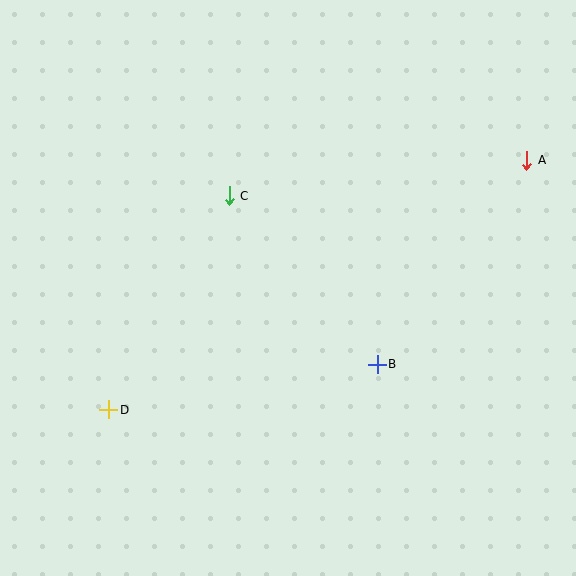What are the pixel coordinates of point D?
Point D is at (109, 410).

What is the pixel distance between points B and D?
The distance between B and D is 272 pixels.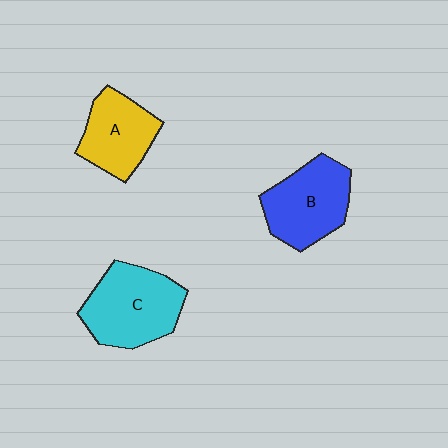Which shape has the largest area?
Shape C (cyan).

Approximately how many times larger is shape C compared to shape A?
Approximately 1.4 times.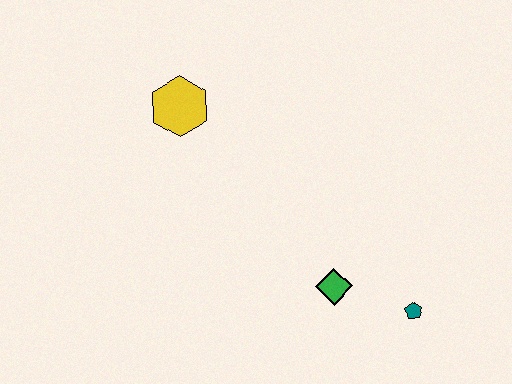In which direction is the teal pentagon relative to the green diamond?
The teal pentagon is to the right of the green diamond.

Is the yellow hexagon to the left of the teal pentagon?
Yes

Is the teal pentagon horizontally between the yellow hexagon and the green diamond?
No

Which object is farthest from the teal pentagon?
The yellow hexagon is farthest from the teal pentagon.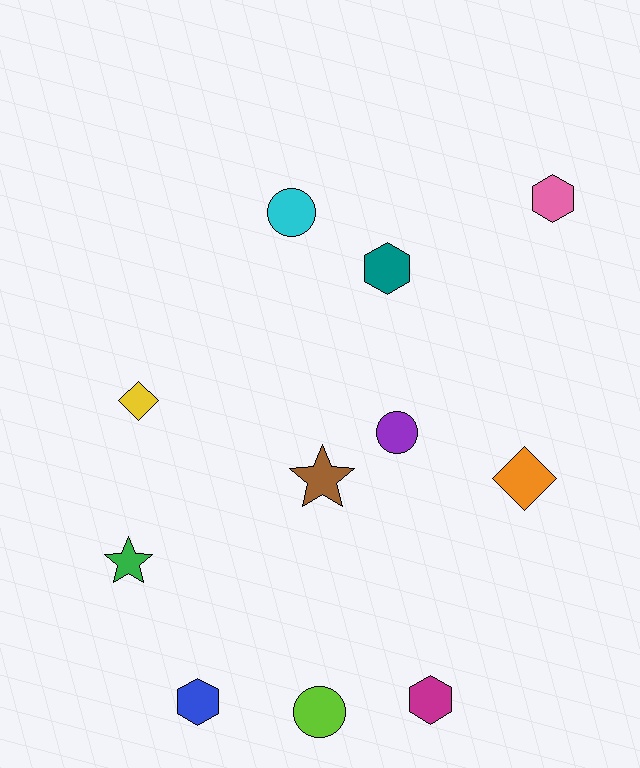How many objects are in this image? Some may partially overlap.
There are 11 objects.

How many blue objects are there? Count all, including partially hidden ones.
There is 1 blue object.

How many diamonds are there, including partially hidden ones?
There are 2 diamonds.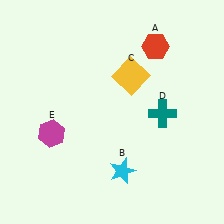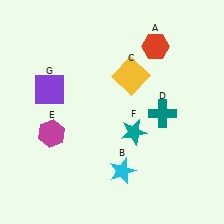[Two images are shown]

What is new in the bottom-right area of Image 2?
A teal star (F) was added in the bottom-right area of Image 2.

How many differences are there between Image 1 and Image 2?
There are 2 differences between the two images.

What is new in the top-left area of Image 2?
A purple square (G) was added in the top-left area of Image 2.